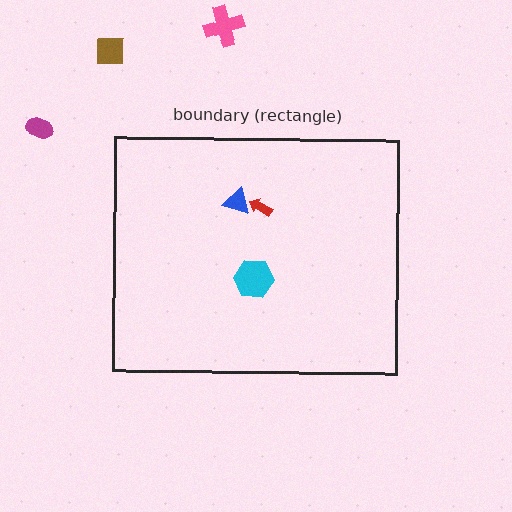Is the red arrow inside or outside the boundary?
Inside.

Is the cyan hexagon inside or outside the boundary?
Inside.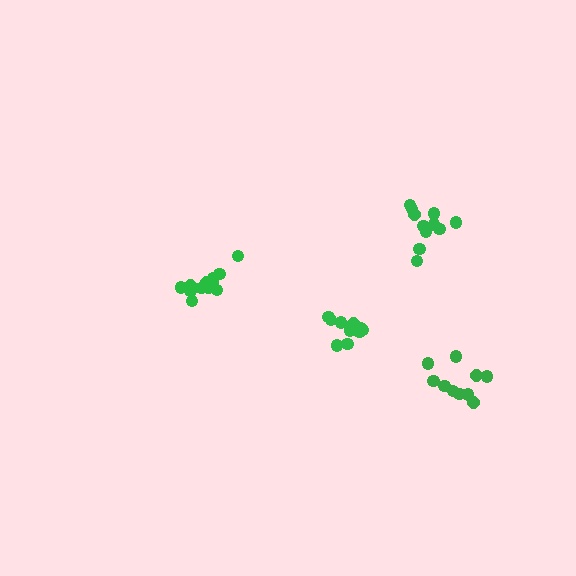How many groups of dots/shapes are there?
There are 4 groups.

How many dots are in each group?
Group 1: 13 dots, Group 2: 10 dots, Group 3: 10 dots, Group 4: 11 dots (44 total).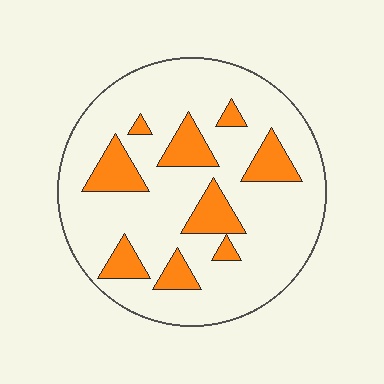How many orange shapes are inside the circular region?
9.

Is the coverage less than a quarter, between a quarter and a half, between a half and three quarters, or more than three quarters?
Less than a quarter.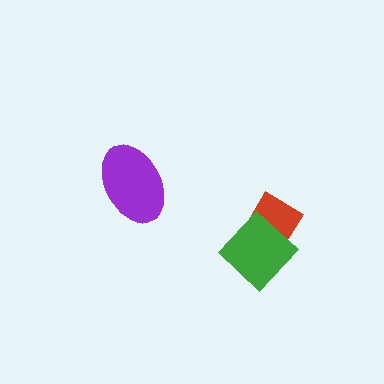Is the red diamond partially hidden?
Yes, it is partially covered by another shape.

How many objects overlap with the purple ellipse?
0 objects overlap with the purple ellipse.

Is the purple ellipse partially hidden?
No, no other shape covers it.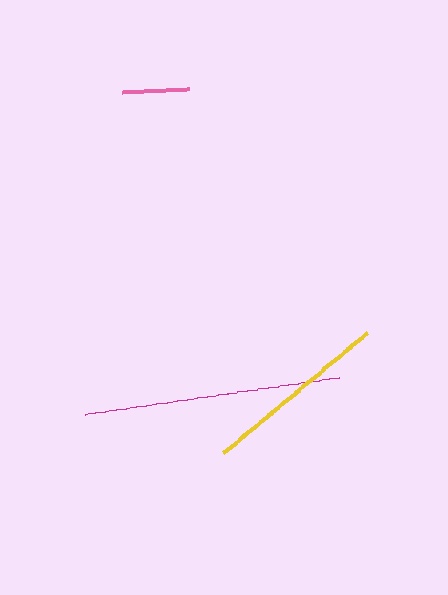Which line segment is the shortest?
The pink line is the shortest at approximately 67 pixels.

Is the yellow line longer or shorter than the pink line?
The yellow line is longer than the pink line.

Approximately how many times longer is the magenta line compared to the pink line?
The magenta line is approximately 3.8 times the length of the pink line.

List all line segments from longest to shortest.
From longest to shortest: magenta, yellow, pink.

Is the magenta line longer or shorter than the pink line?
The magenta line is longer than the pink line.